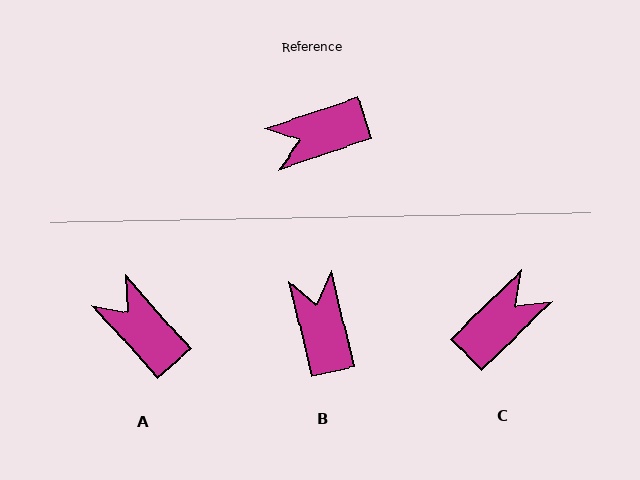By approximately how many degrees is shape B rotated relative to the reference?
Approximately 95 degrees clockwise.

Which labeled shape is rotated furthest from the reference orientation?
C, about 154 degrees away.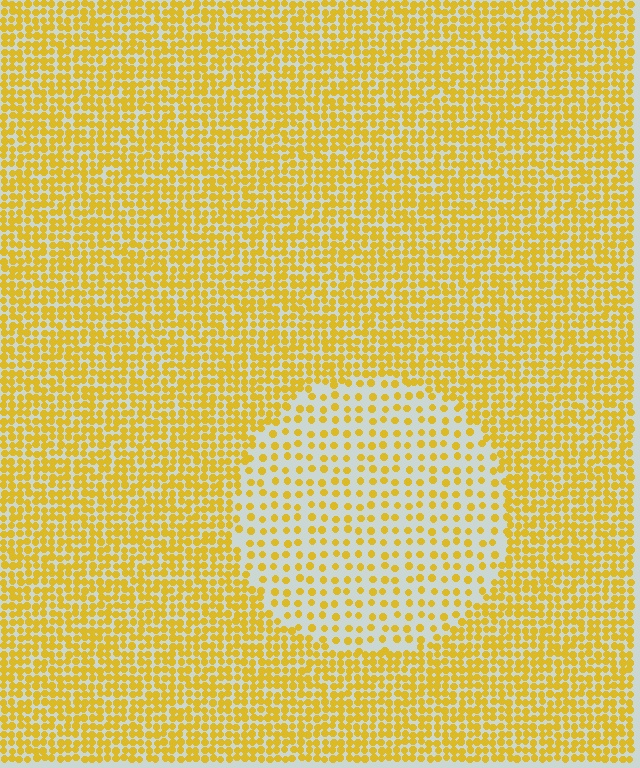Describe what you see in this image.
The image contains small yellow elements arranged at two different densities. A circle-shaped region is visible where the elements are less densely packed than the surrounding area.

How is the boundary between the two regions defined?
The boundary is defined by a change in element density (approximately 2.3x ratio). All elements are the same color, size, and shape.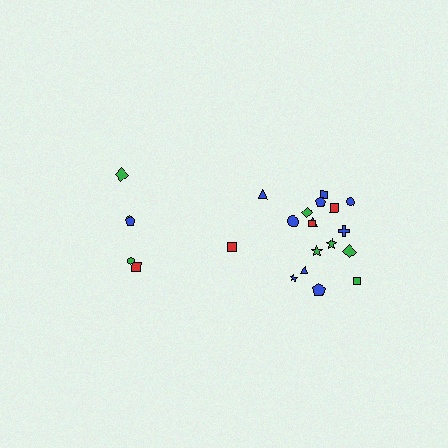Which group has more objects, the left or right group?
The right group.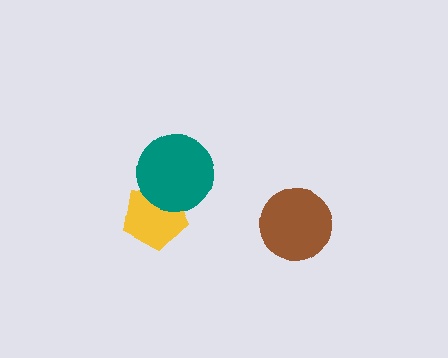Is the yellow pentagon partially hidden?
Yes, it is partially covered by another shape.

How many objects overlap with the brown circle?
0 objects overlap with the brown circle.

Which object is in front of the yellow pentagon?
The teal circle is in front of the yellow pentagon.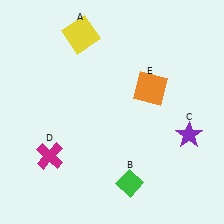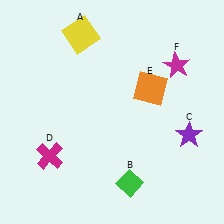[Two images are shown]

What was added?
A magenta star (F) was added in Image 2.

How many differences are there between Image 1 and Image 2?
There is 1 difference between the two images.